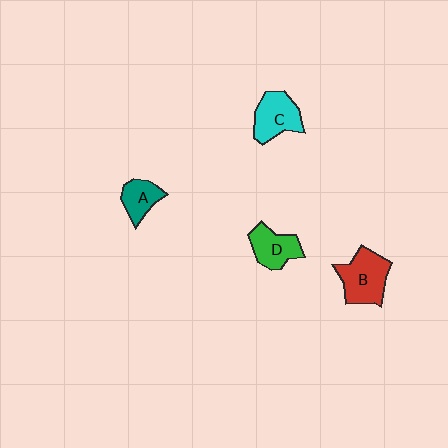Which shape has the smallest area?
Shape A (teal).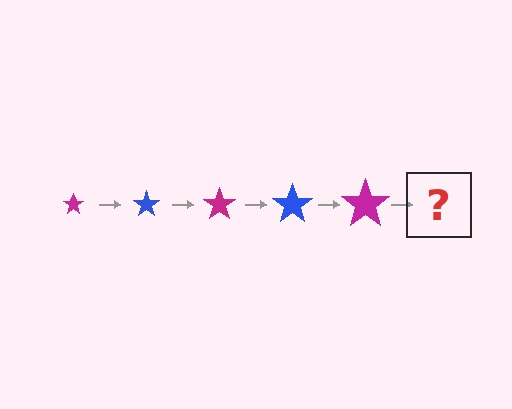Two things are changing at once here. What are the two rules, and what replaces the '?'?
The two rules are that the star grows larger each step and the color cycles through magenta and blue. The '?' should be a blue star, larger than the previous one.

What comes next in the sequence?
The next element should be a blue star, larger than the previous one.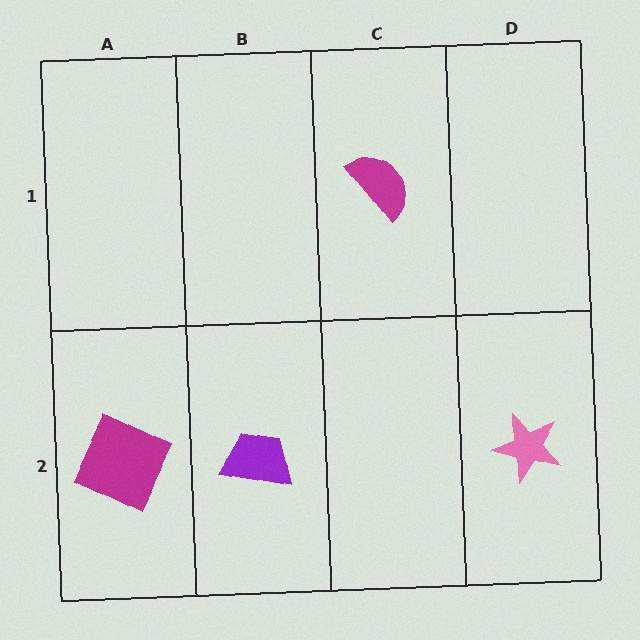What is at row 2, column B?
A purple trapezoid.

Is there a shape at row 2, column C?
No, that cell is empty.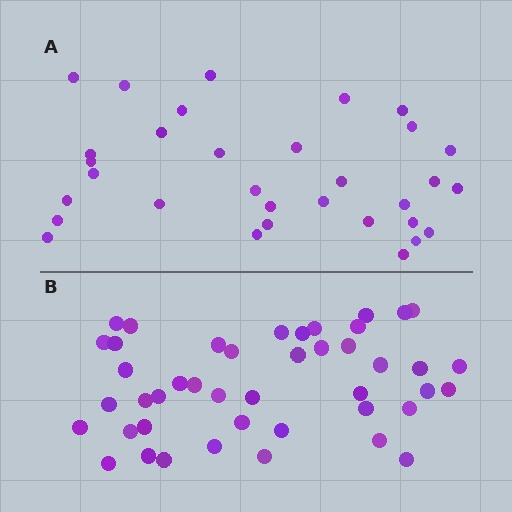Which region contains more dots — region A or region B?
Region B (the bottom region) has more dots.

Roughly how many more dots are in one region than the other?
Region B has roughly 12 or so more dots than region A.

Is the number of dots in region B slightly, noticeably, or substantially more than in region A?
Region B has noticeably more, but not dramatically so. The ratio is roughly 1.4 to 1.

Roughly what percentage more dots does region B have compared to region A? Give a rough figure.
About 40% more.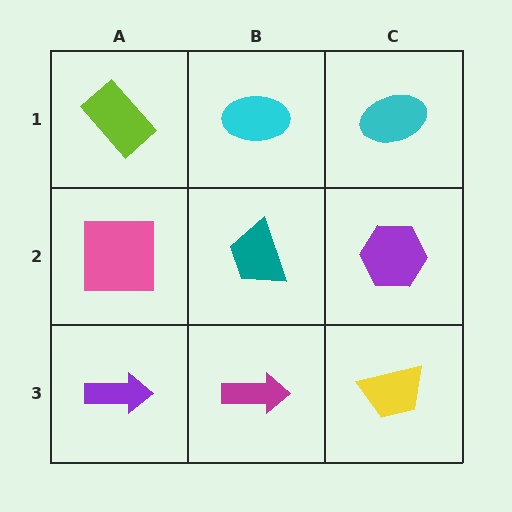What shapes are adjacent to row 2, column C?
A cyan ellipse (row 1, column C), a yellow trapezoid (row 3, column C), a teal trapezoid (row 2, column B).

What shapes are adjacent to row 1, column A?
A pink square (row 2, column A), a cyan ellipse (row 1, column B).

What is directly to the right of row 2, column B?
A purple hexagon.